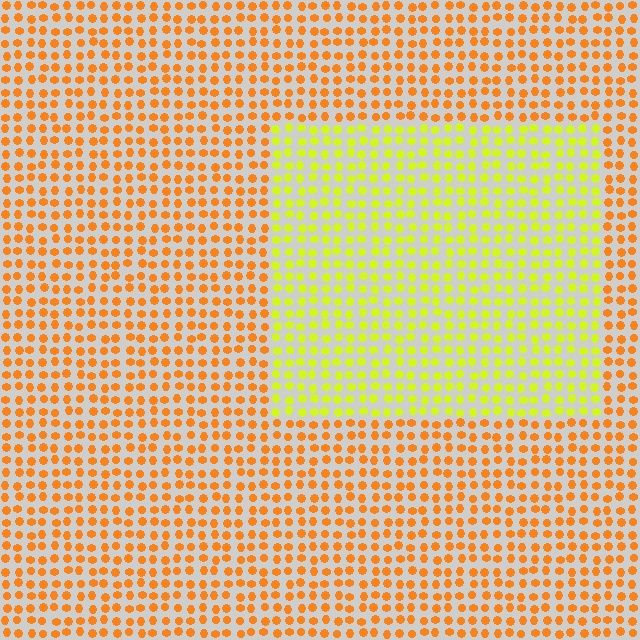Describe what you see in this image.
The image is filled with small orange elements in a uniform arrangement. A rectangle-shaped region is visible where the elements are tinted to a slightly different hue, forming a subtle color boundary.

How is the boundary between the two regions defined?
The boundary is defined purely by a slight shift in hue (about 43 degrees). Spacing, size, and orientation are identical on both sides.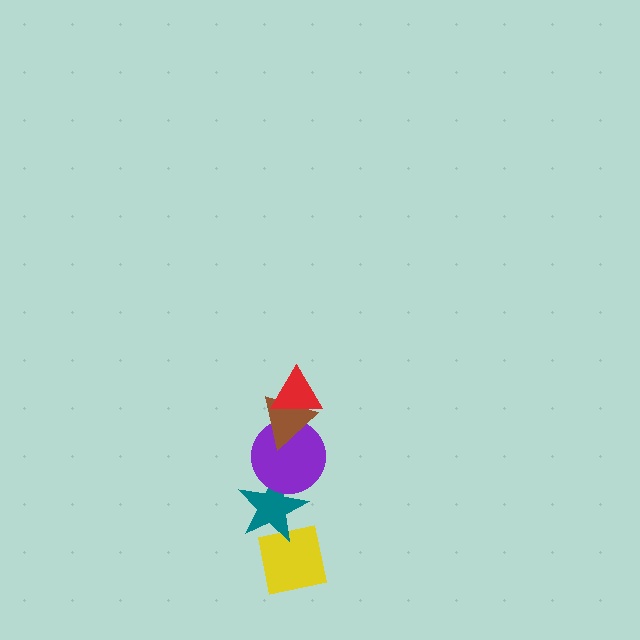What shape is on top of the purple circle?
The brown triangle is on top of the purple circle.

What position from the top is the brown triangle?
The brown triangle is 2nd from the top.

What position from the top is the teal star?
The teal star is 4th from the top.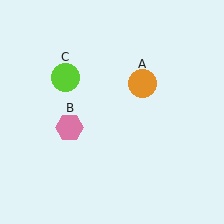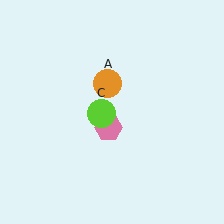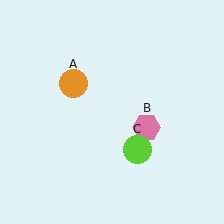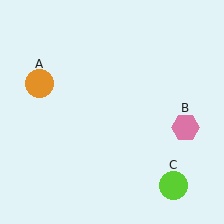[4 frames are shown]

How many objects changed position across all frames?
3 objects changed position: orange circle (object A), pink hexagon (object B), lime circle (object C).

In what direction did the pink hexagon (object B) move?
The pink hexagon (object B) moved right.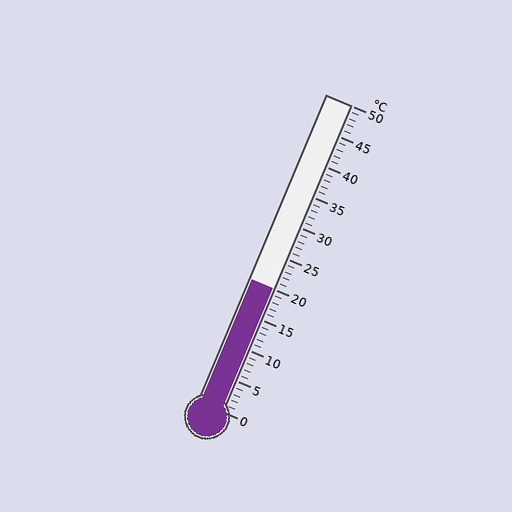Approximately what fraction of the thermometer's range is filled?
The thermometer is filled to approximately 40% of its range.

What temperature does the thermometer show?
The thermometer shows approximately 20°C.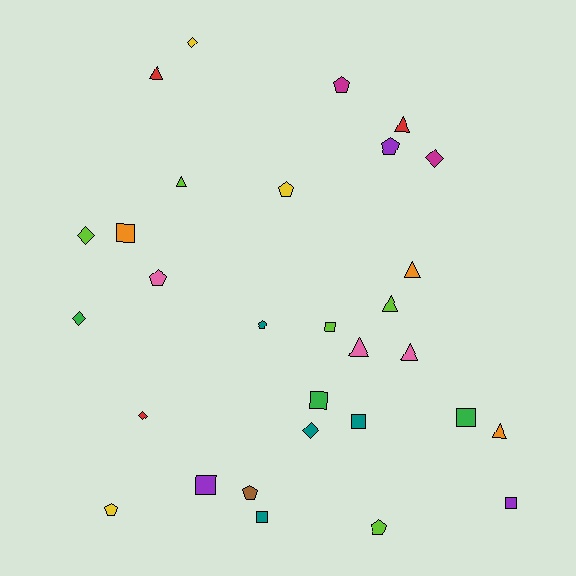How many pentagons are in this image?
There are 8 pentagons.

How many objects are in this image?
There are 30 objects.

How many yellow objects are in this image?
There are 3 yellow objects.